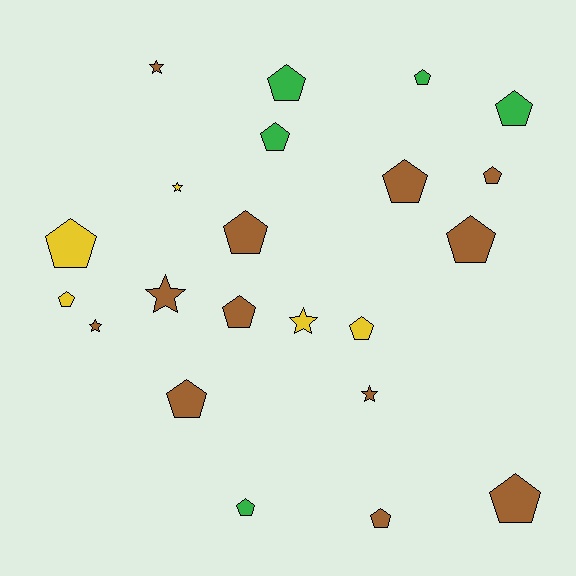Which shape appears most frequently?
Pentagon, with 16 objects.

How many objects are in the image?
There are 22 objects.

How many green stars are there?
There are no green stars.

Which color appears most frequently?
Brown, with 12 objects.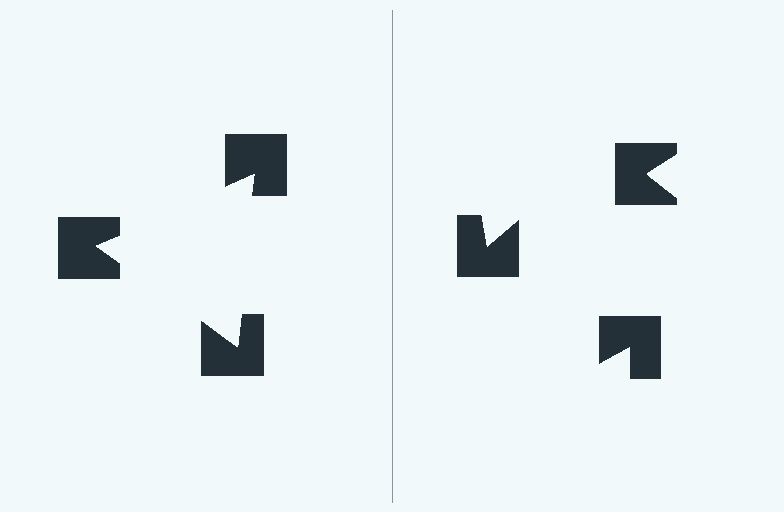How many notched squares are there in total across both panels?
6 — 3 on each side.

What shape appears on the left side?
An illusory triangle.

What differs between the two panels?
The notched squares are positioned identically on both sides; only the wedge orientations differ. On the left they align to a triangle; on the right they are misaligned.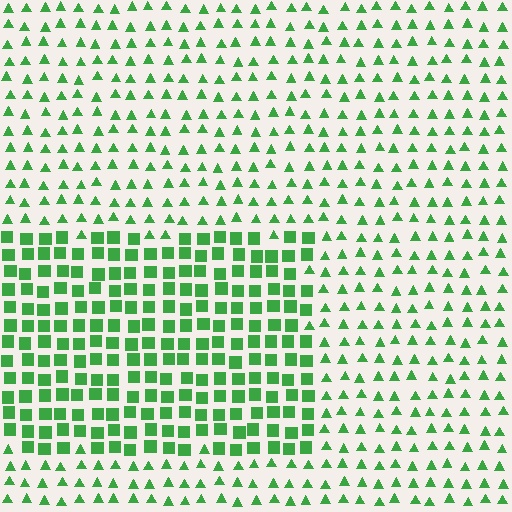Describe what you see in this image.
The image is filled with small green elements arranged in a uniform grid. A rectangle-shaped region contains squares, while the surrounding area contains triangles. The boundary is defined purely by the change in element shape.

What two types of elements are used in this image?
The image uses squares inside the rectangle region and triangles outside it.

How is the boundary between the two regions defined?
The boundary is defined by a change in element shape: squares inside vs. triangles outside. All elements share the same color and spacing.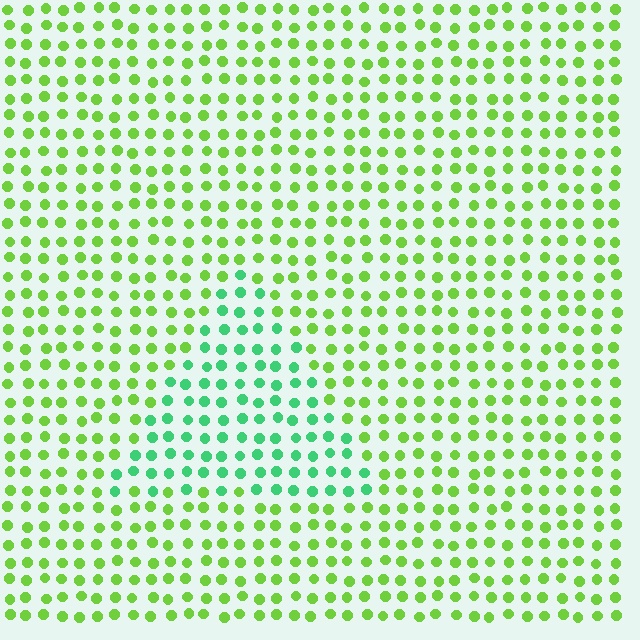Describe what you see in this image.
The image is filled with small lime elements in a uniform arrangement. A triangle-shaped region is visible where the elements are tinted to a slightly different hue, forming a subtle color boundary.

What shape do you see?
I see a triangle.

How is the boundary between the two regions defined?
The boundary is defined purely by a slight shift in hue (about 44 degrees). Spacing, size, and orientation are identical on both sides.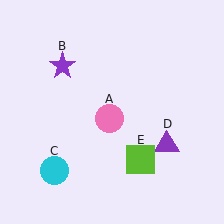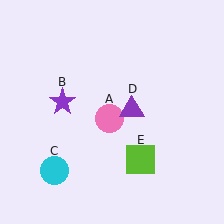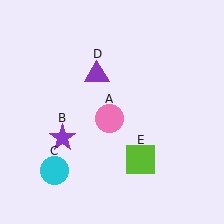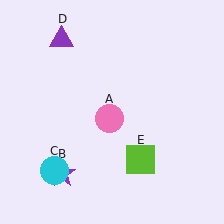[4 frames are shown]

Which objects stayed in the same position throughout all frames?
Pink circle (object A) and cyan circle (object C) and lime square (object E) remained stationary.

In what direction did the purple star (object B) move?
The purple star (object B) moved down.